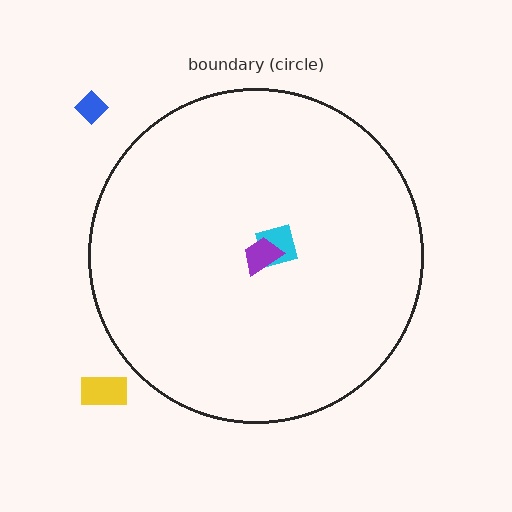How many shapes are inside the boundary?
2 inside, 2 outside.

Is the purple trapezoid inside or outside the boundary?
Inside.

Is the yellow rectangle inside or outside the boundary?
Outside.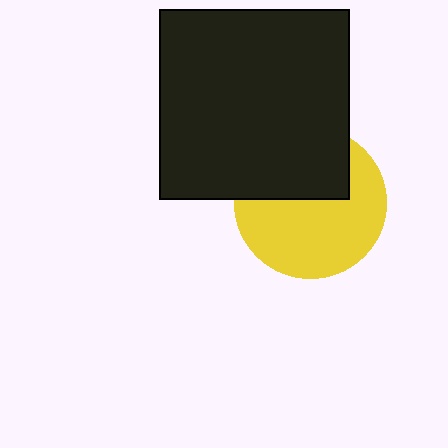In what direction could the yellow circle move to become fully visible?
The yellow circle could move down. That would shift it out from behind the black square entirely.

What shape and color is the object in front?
The object in front is a black square.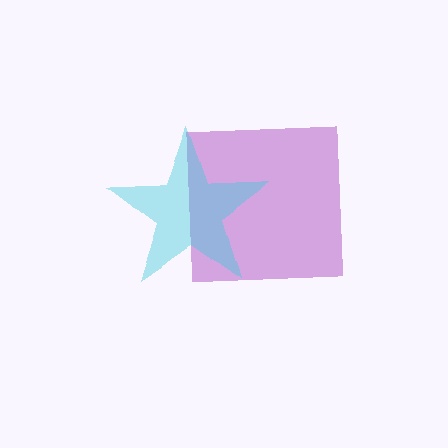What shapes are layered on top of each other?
The layered shapes are: a purple square, a cyan star.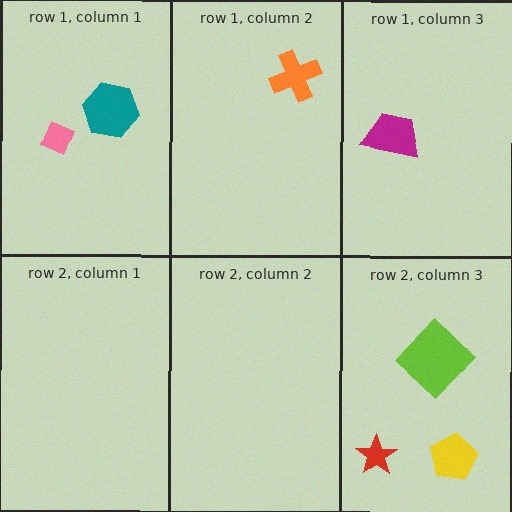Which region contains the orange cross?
The row 1, column 2 region.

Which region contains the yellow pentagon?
The row 2, column 3 region.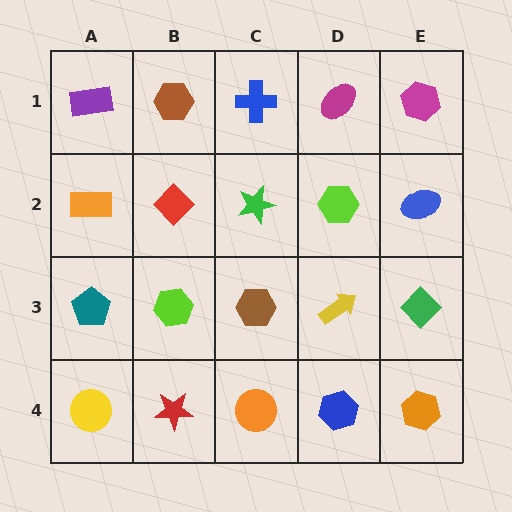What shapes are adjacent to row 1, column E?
A blue ellipse (row 2, column E), a magenta ellipse (row 1, column D).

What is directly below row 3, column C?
An orange circle.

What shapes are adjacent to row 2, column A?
A purple rectangle (row 1, column A), a teal pentagon (row 3, column A), a red diamond (row 2, column B).